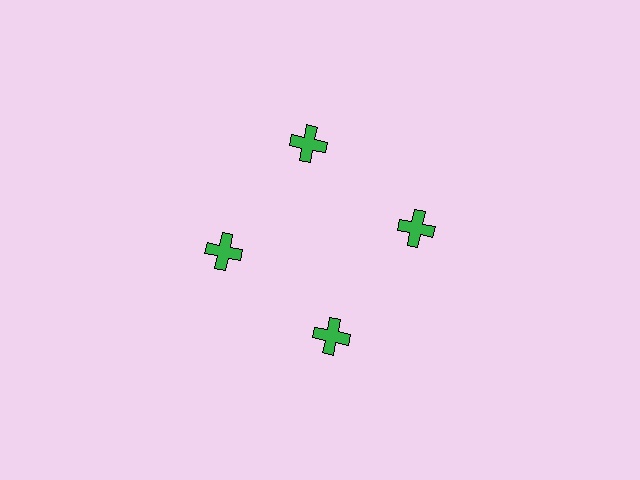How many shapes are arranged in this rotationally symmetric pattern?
There are 4 shapes, arranged in 4 groups of 1.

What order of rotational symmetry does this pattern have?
This pattern has 4-fold rotational symmetry.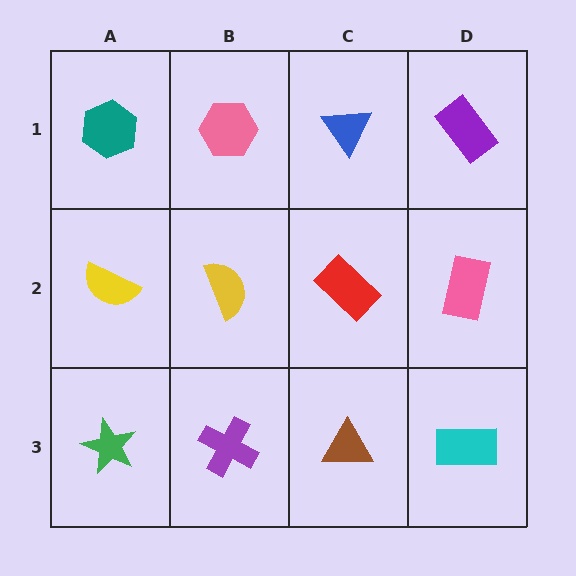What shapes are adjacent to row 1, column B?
A yellow semicircle (row 2, column B), a teal hexagon (row 1, column A), a blue triangle (row 1, column C).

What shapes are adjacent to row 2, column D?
A purple rectangle (row 1, column D), a cyan rectangle (row 3, column D), a red rectangle (row 2, column C).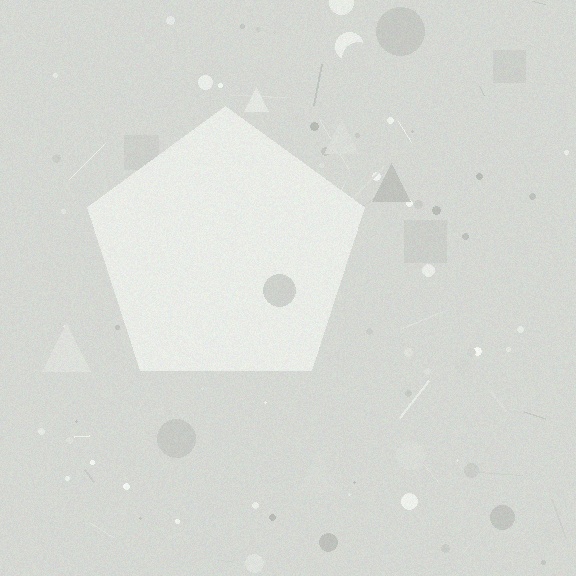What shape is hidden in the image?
A pentagon is hidden in the image.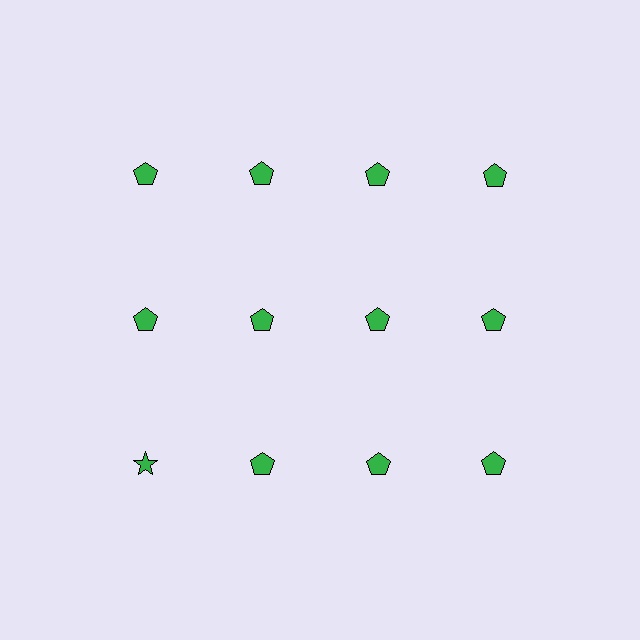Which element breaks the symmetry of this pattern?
The green star in the third row, leftmost column breaks the symmetry. All other shapes are green pentagons.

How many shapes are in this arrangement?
There are 12 shapes arranged in a grid pattern.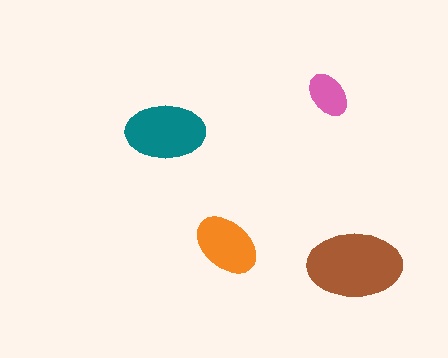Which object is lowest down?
The brown ellipse is bottommost.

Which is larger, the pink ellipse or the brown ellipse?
The brown one.